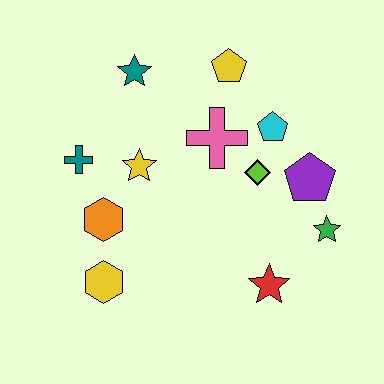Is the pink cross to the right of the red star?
No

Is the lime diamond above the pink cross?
No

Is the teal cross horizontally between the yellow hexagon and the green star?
No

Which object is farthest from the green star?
The teal cross is farthest from the green star.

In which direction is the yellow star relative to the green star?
The yellow star is to the left of the green star.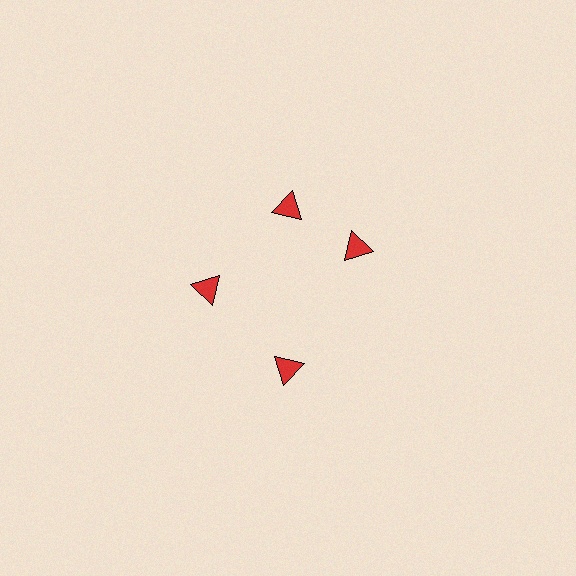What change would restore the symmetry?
The symmetry would be restored by rotating it back into even spacing with its neighbors so that all 4 triangles sit at equal angles and equal distance from the center.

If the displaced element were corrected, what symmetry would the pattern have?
It would have 4-fold rotational symmetry — the pattern would map onto itself every 90 degrees.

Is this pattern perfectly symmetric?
No. The 4 red triangles are arranged in a ring, but one element near the 3 o'clock position is rotated out of alignment along the ring, breaking the 4-fold rotational symmetry.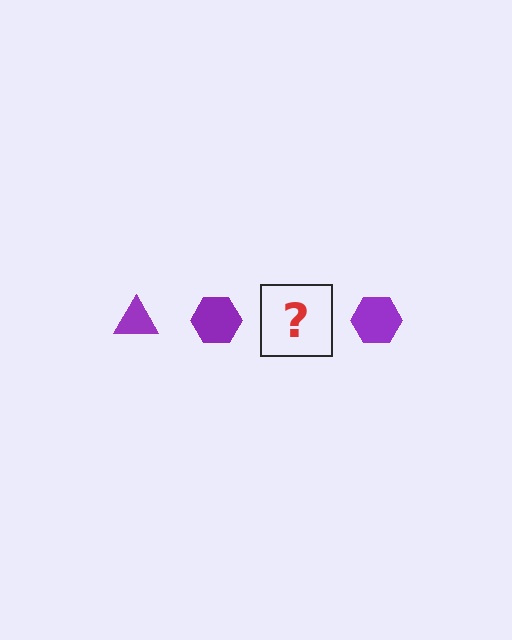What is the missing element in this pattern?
The missing element is a purple triangle.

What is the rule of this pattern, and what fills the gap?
The rule is that the pattern cycles through triangle, hexagon shapes in purple. The gap should be filled with a purple triangle.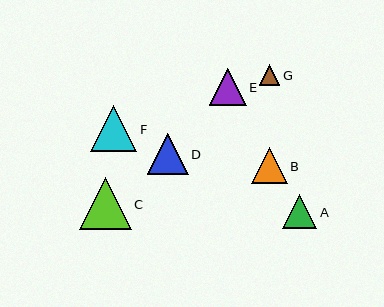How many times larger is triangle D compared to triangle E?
Triangle D is approximately 1.1 times the size of triangle E.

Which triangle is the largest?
Triangle C is the largest with a size of approximately 52 pixels.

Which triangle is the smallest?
Triangle G is the smallest with a size of approximately 20 pixels.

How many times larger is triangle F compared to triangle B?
Triangle F is approximately 1.3 times the size of triangle B.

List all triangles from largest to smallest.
From largest to smallest: C, F, D, E, B, A, G.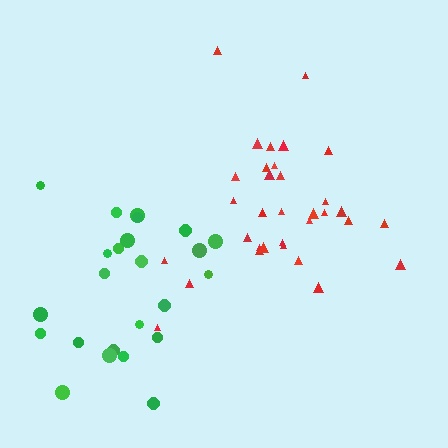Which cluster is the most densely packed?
Red.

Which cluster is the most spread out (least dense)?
Green.